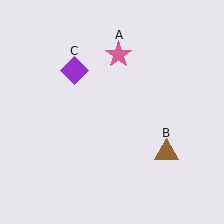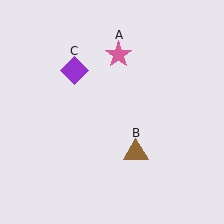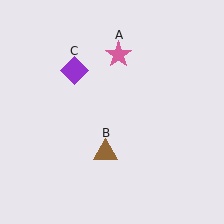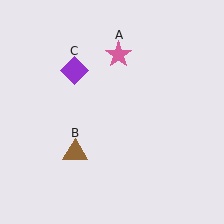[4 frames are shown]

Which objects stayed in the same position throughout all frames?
Pink star (object A) and purple diamond (object C) remained stationary.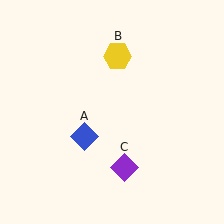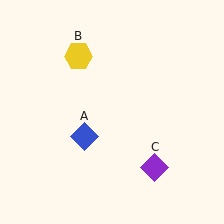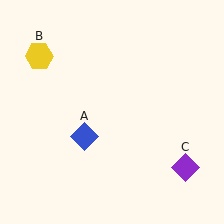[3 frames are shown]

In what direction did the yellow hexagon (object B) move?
The yellow hexagon (object B) moved left.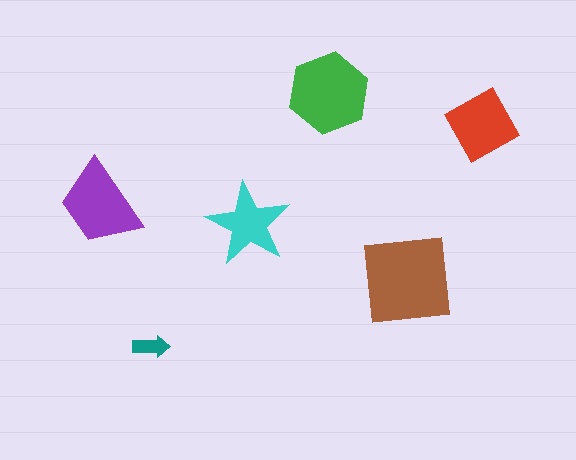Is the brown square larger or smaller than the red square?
Larger.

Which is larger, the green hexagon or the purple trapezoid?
The green hexagon.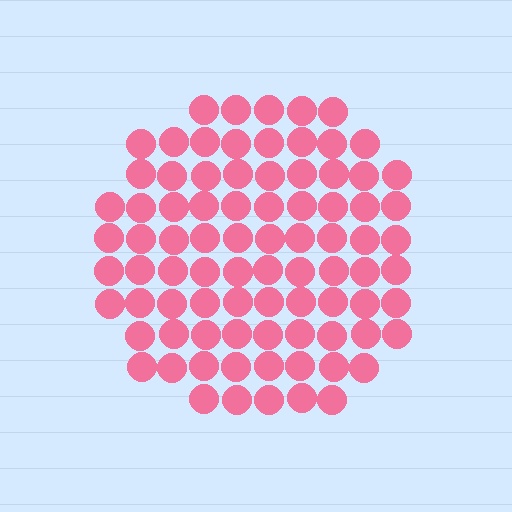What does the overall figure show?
The overall figure shows a circle.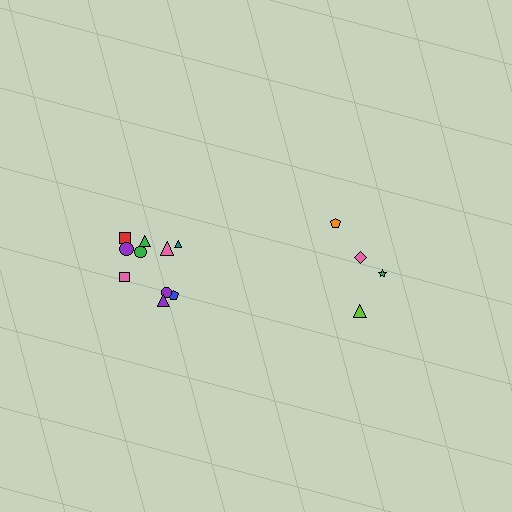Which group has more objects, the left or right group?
The left group.